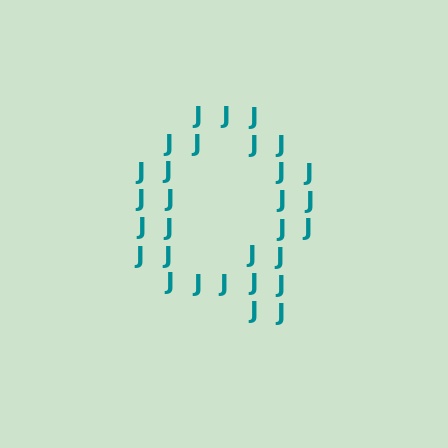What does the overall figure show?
The overall figure shows the letter Q.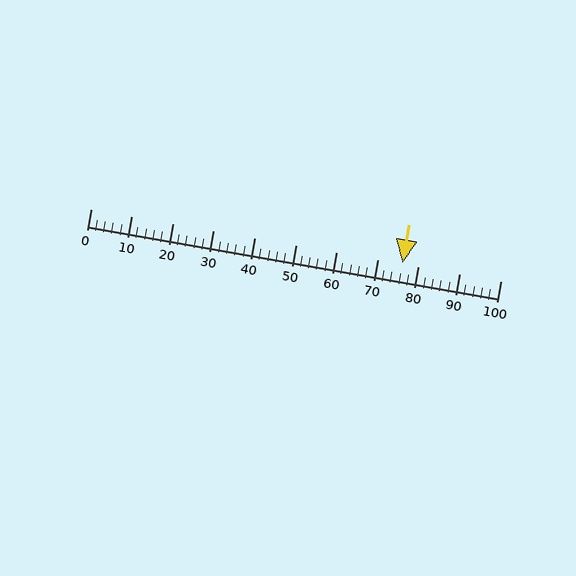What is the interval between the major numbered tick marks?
The major tick marks are spaced 10 units apart.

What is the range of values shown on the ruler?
The ruler shows values from 0 to 100.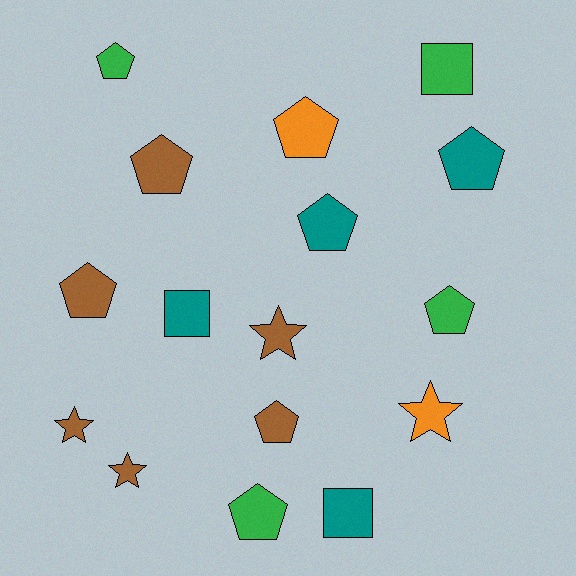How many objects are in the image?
There are 16 objects.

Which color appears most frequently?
Brown, with 6 objects.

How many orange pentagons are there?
There is 1 orange pentagon.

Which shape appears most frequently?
Pentagon, with 9 objects.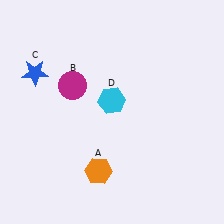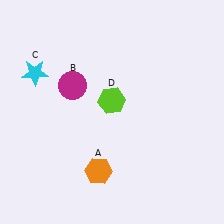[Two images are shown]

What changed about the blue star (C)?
In Image 1, C is blue. In Image 2, it changed to cyan.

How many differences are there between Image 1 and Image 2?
There are 2 differences between the two images.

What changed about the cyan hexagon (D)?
In Image 1, D is cyan. In Image 2, it changed to lime.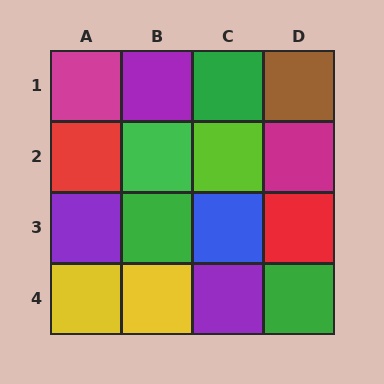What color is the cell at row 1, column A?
Magenta.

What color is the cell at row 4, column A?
Yellow.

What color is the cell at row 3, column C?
Blue.